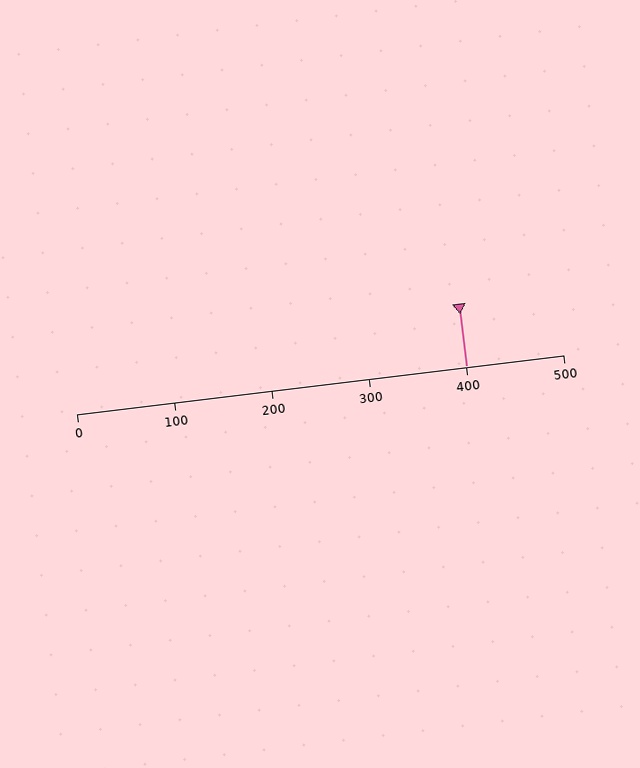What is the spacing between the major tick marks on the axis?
The major ticks are spaced 100 apart.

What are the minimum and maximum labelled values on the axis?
The axis runs from 0 to 500.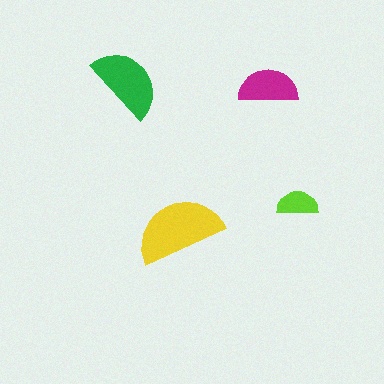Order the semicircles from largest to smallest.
the yellow one, the green one, the magenta one, the lime one.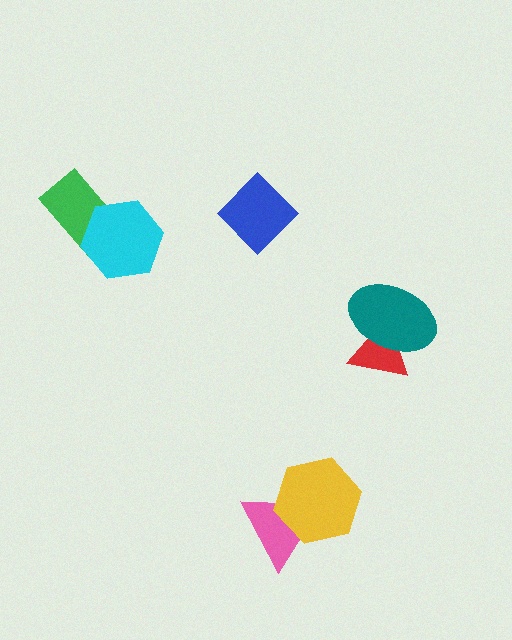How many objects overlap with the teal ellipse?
1 object overlaps with the teal ellipse.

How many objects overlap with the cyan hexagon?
1 object overlaps with the cyan hexagon.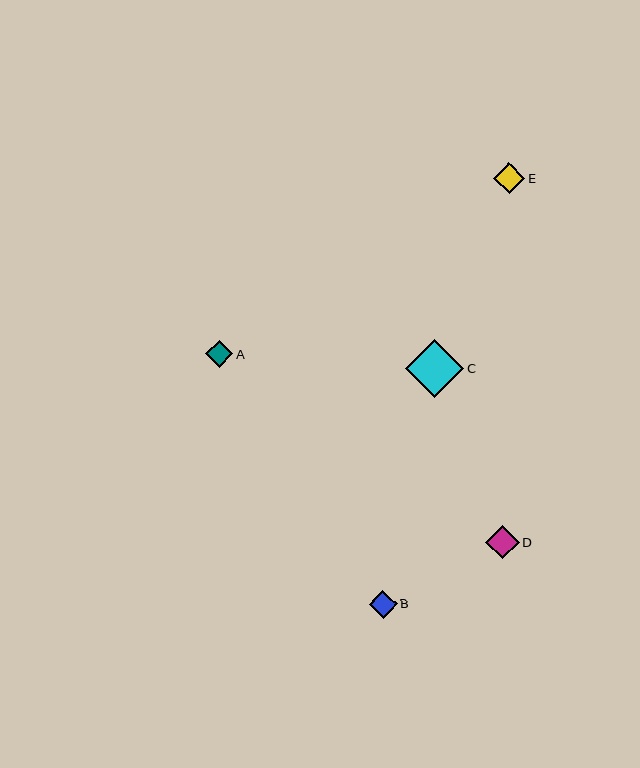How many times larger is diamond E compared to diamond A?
Diamond E is approximately 1.1 times the size of diamond A.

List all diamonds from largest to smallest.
From largest to smallest: C, D, E, B, A.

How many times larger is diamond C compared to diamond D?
Diamond C is approximately 1.7 times the size of diamond D.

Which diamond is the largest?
Diamond C is the largest with a size of approximately 58 pixels.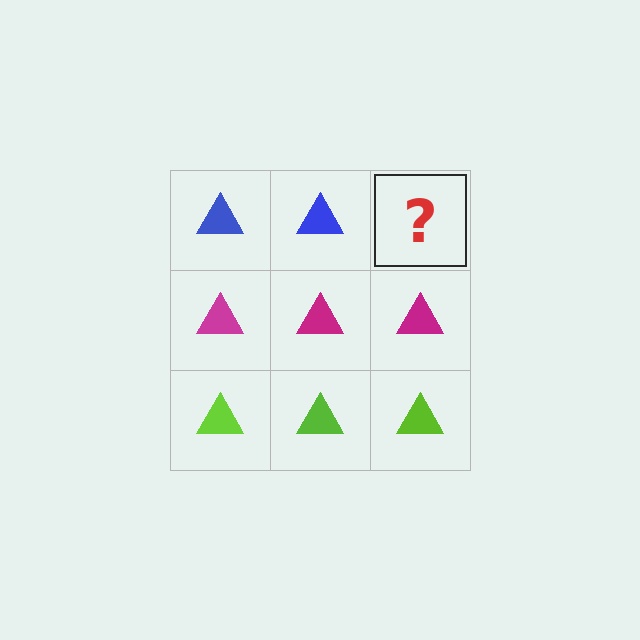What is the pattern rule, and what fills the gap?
The rule is that each row has a consistent color. The gap should be filled with a blue triangle.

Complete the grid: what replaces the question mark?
The question mark should be replaced with a blue triangle.